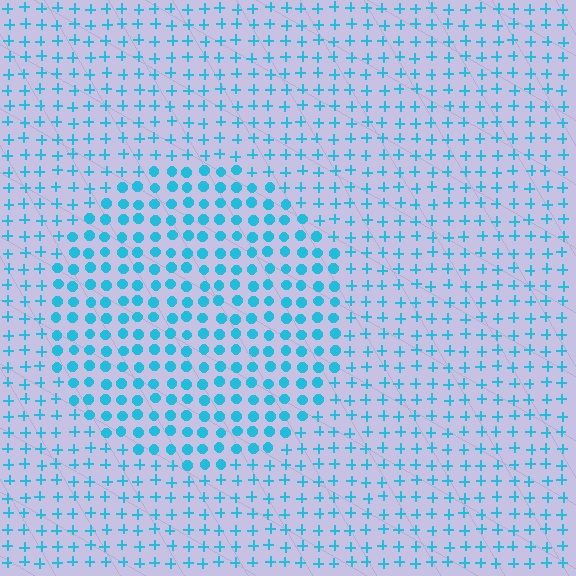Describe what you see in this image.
The image is filled with small cyan elements arranged in a uniform grid. A circle-shaped region contains circles, while the surrounding area contains plus signs. The boundary is defined purely by the change in element shape.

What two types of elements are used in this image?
The image uses circles inside the circle region and plus signs outside it.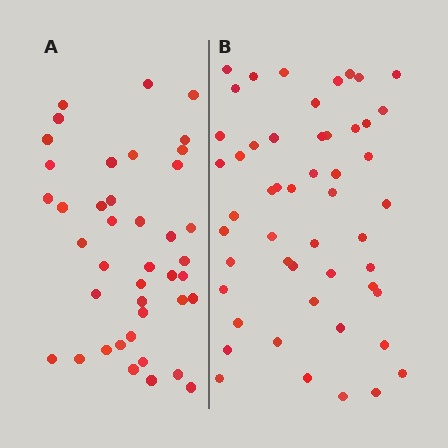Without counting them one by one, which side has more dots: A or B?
Region B (the right region) has more dots.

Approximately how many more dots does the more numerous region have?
Region B has roughly 10 or so more dots than region A.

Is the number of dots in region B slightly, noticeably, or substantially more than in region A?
Region B has only slightly more — the two regions are fairly close. The ratio is roughly 1.2 to 1.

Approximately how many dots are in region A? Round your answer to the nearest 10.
About 40 dots. (The exact count is 41, which rounds to 40.)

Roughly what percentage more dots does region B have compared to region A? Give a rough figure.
About 25% more.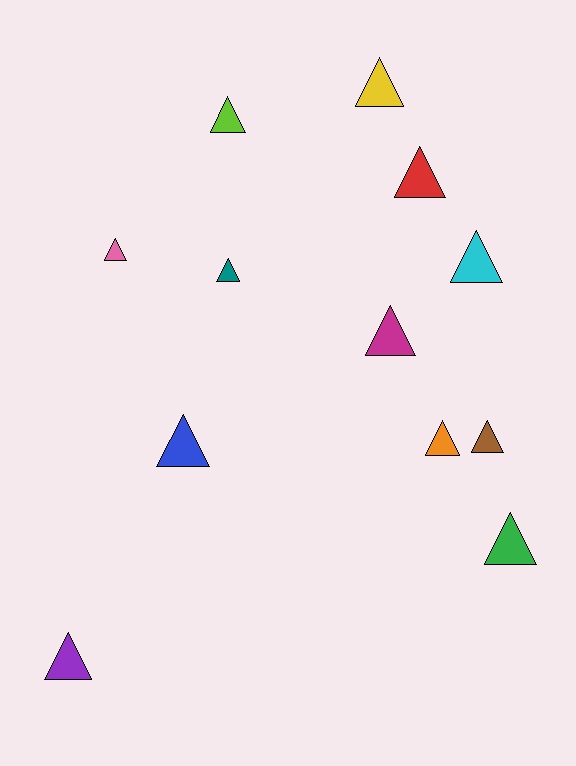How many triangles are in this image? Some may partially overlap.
There are 12 triangles.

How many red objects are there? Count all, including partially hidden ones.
There is 1 red object.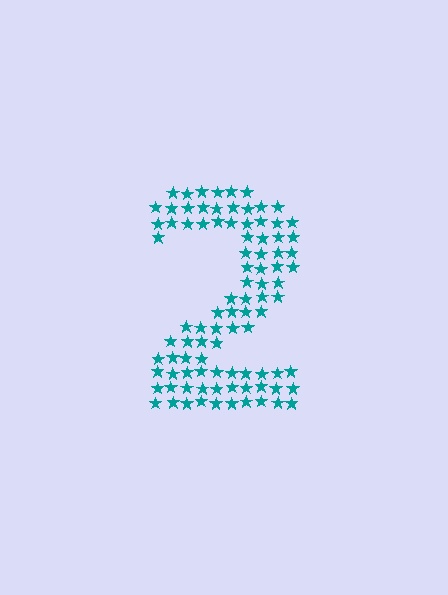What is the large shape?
The large shape is the digit 2.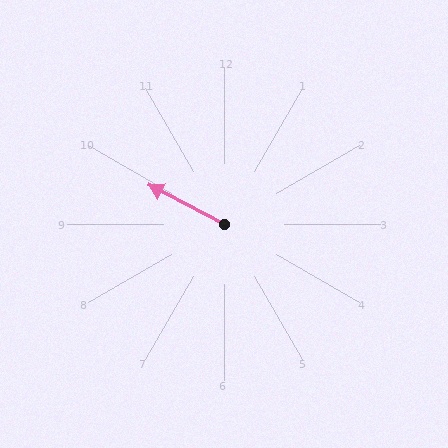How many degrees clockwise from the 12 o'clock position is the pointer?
Approximately 298 degrees.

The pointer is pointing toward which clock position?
Roughly 10 o'clock.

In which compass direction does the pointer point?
Northwest.